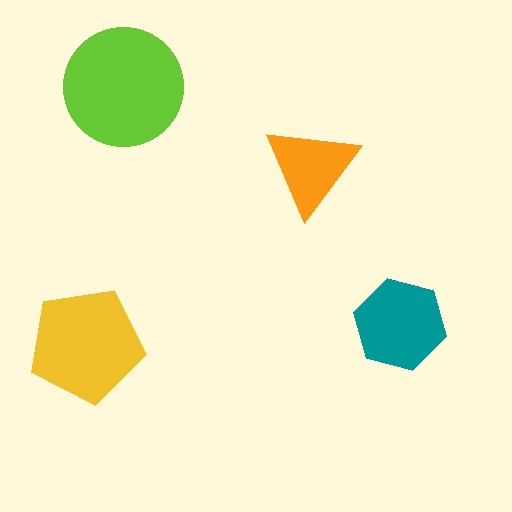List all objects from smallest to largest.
The orange triangle, the teal hexagon, the yellow pentagon, the lime circle.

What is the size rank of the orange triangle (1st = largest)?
4th.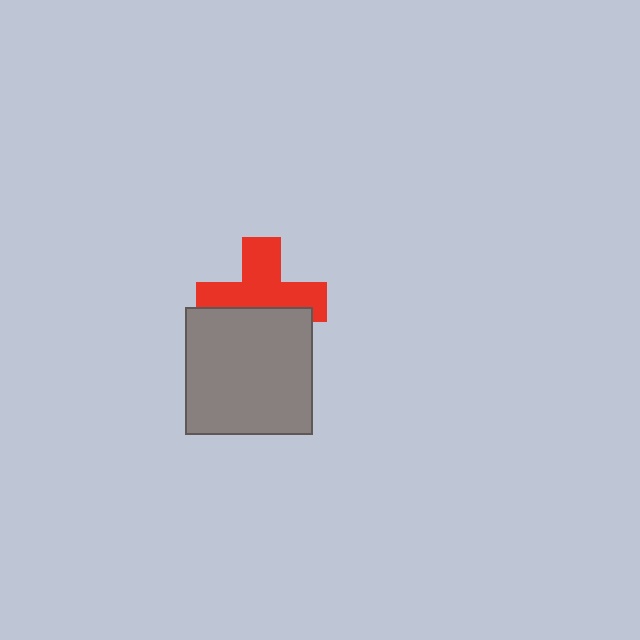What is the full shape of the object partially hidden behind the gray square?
The partially hidden object is a red cross.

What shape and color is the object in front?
The object in front is a gray square.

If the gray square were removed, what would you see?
You would see the complete red cross.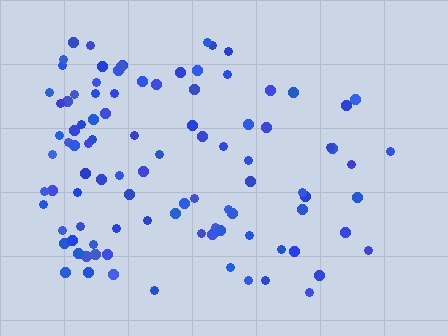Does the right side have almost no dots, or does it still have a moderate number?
Still a moderate number, just noticeably fewer than the left.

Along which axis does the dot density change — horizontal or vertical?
Horizontal.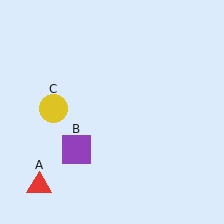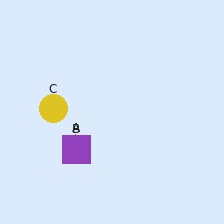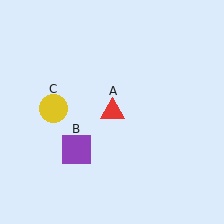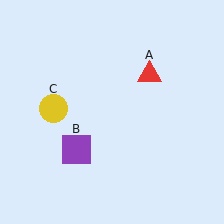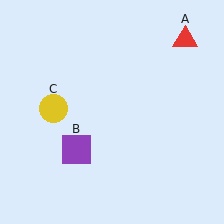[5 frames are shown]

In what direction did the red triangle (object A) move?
The red triangle (object A) moved up and to the right.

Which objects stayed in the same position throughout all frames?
Purple square (object B) and yellow circle (object C) remained stationary.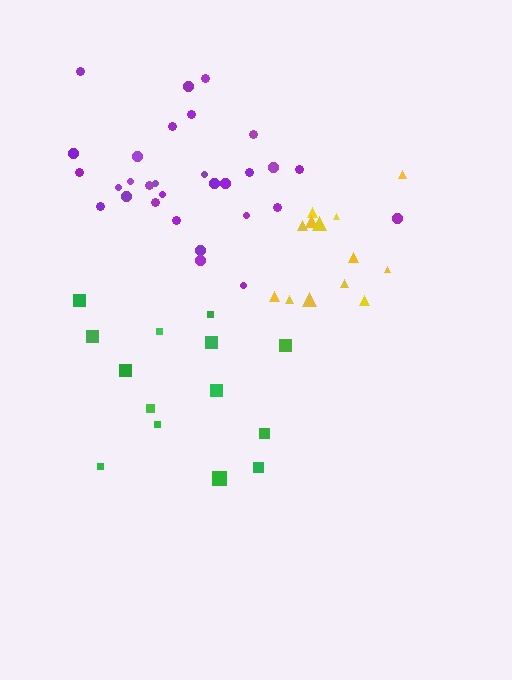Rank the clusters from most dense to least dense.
purple, yellow, green.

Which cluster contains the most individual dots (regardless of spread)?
Purple (30).